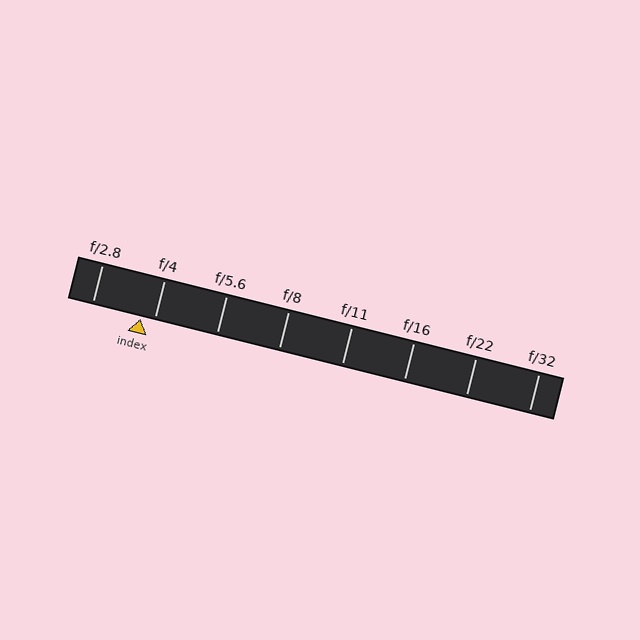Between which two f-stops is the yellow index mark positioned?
The index mark is between f/2.8 and f/4.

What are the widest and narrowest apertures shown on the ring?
The widest aperture shown is f/2.8 and the narrowest is f/32.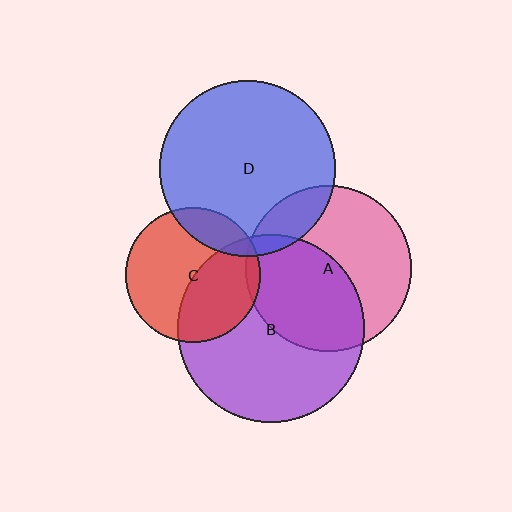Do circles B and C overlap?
Yes.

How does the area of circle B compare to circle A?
Approximately 1.3 times.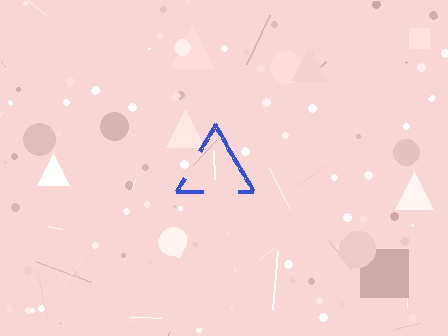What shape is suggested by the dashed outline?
The dashed outline suggests a triangle.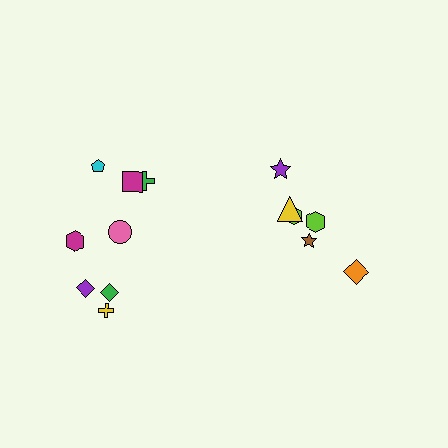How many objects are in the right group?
There are 6 objects.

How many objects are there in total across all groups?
There are 14 objects.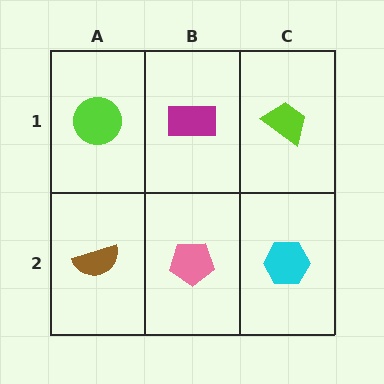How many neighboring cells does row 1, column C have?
2.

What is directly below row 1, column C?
A cyan hexagon.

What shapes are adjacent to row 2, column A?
A lime circle (row 1, column A), a pink pentagon (row 2, column B).